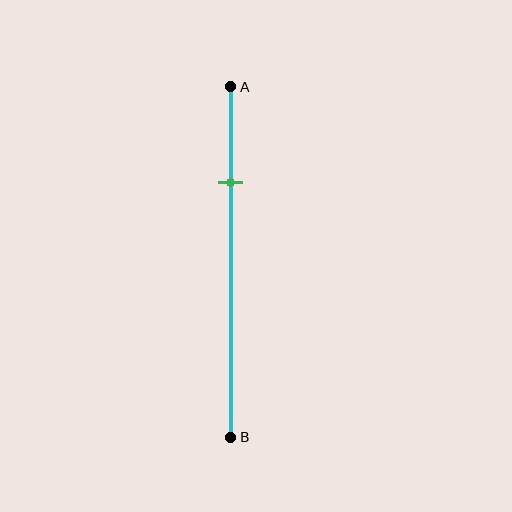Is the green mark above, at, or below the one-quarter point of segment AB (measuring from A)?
The green mark is approximately at the one-quarter point of segment AB.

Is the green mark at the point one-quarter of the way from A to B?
Yes, the mark is approximately at the one-quarter point.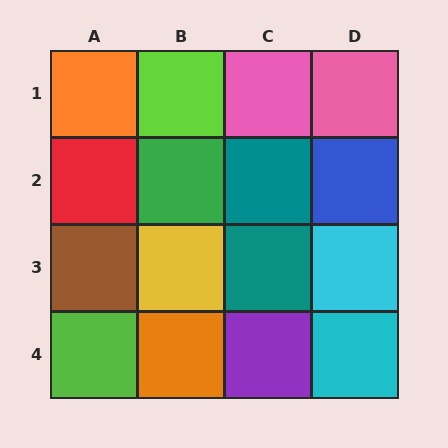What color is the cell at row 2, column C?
Teal.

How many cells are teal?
2 cells are teal.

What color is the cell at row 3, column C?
Teal.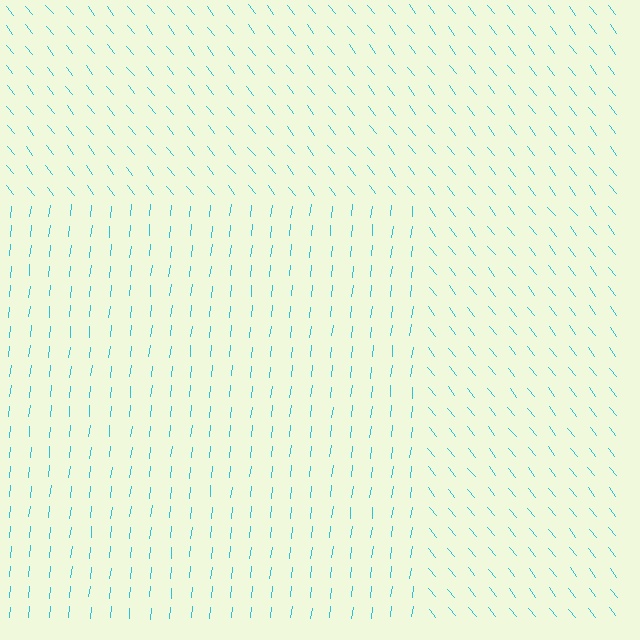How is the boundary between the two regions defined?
The boundary is defined purely by a change in line orientation (approximately 45 degrees difference). All lines are the same color and thickness.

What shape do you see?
I see a rectangle.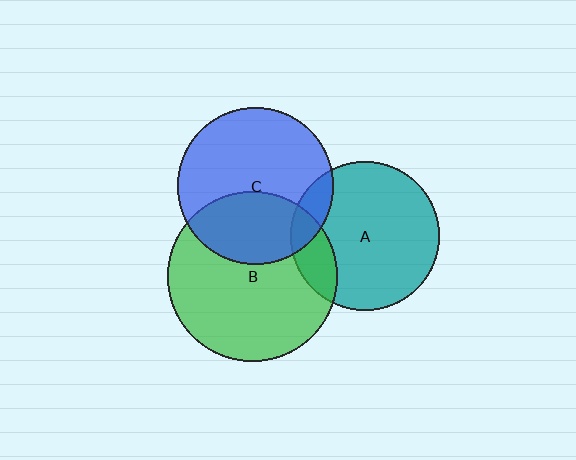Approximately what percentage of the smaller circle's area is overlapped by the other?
Approximately 35%.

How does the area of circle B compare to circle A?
Approximately 1.3 times.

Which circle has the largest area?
Circle B (green).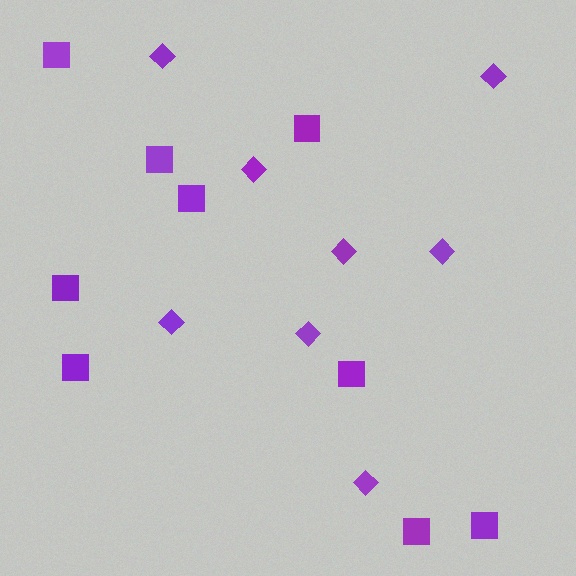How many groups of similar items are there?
There are 2 groups: one group of squares (9) and one group of diamonds (8).